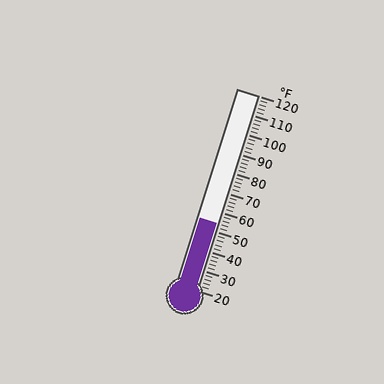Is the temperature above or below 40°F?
The temperature is above 40°F.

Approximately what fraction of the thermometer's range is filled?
The thermometer is filled to approximately 35% of its range.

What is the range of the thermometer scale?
The thermometer scale ranges from 20°F to 120°F.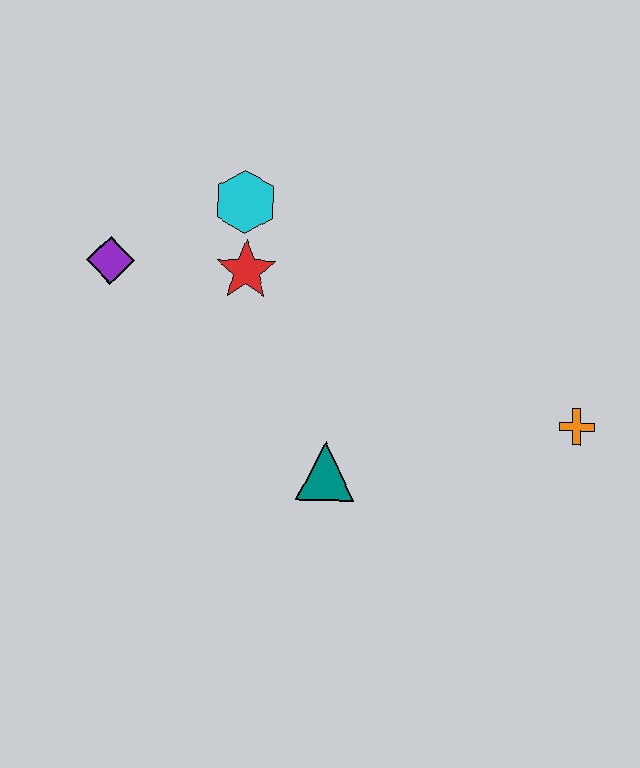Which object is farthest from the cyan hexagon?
The orange cross is farthest from the cyan hexagon.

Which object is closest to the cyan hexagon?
The red star is closest to the cyan hexagon.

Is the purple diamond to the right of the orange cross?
No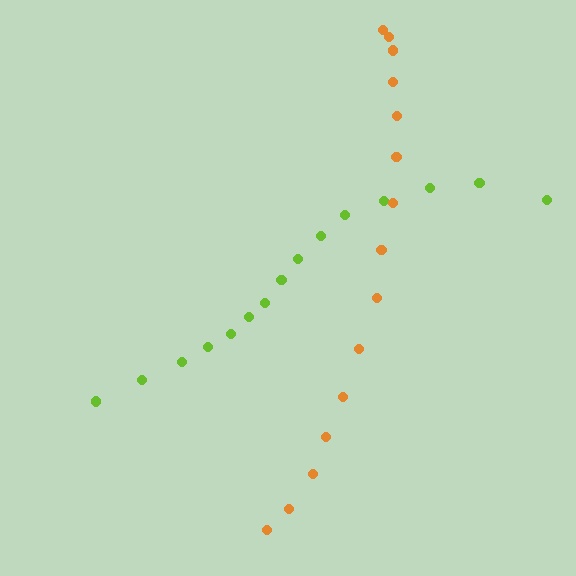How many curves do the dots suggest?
There are 2 distinct paths.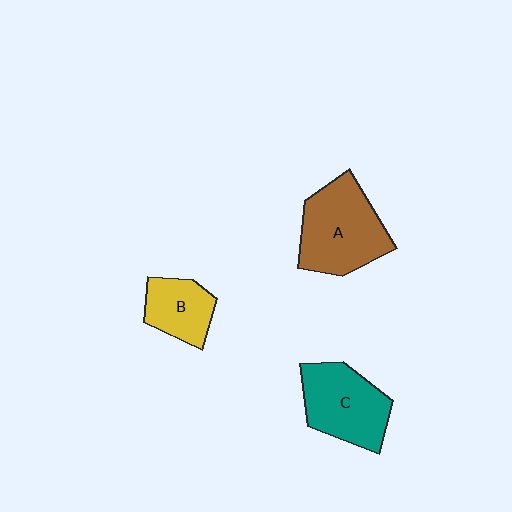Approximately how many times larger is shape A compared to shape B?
Approximately 1.8 times.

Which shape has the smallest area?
Shape B (yellow).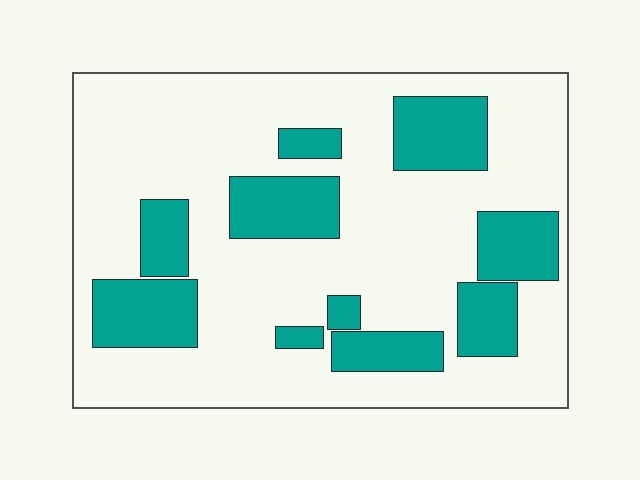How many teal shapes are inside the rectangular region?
10.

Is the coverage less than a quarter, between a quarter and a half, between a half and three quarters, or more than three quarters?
Between a quarter and a half.